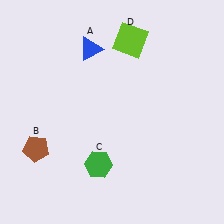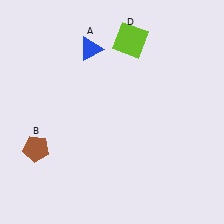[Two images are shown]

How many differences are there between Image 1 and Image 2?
There is 1 difference between the two images.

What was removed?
The green hexagon (C) was removed in Image 2.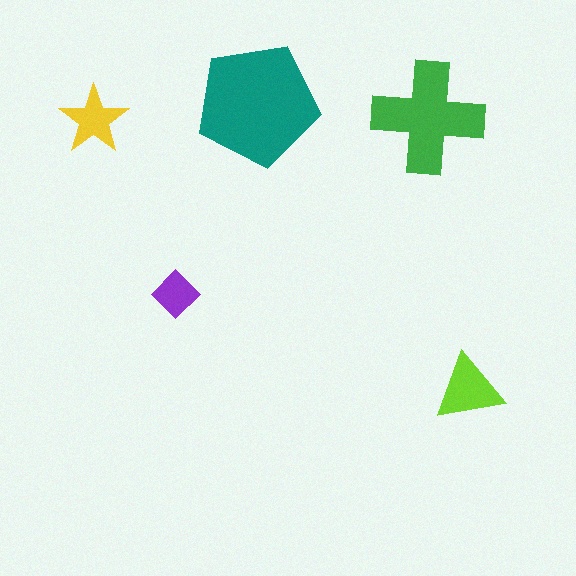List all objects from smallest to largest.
The purple diamond, the yellow star, the lime triangle, the green cross, the teal pentagon.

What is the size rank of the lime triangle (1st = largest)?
3rd.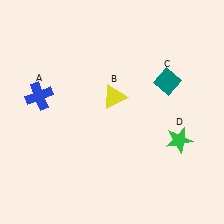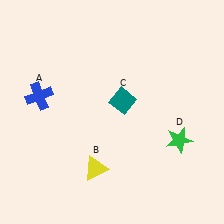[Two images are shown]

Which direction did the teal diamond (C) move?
The teal diamond (C) moved left.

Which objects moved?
The objects that moved are: the yellow triangle (B), the teal diamond (C).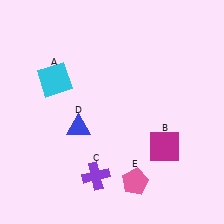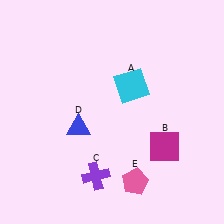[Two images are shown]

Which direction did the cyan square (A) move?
The cyan square (A) moved right.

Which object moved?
The cyan square (A) moved right.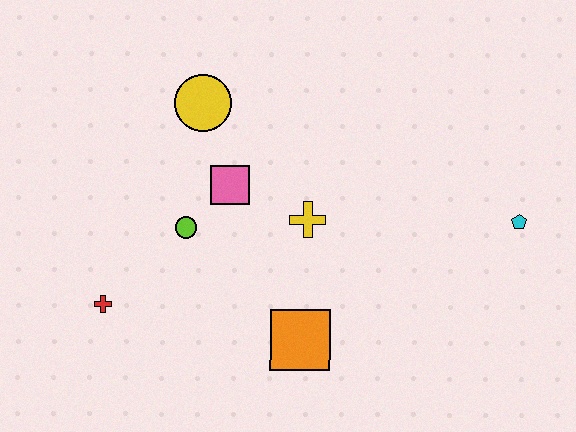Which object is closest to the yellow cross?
The pink square is closest to the yellow cross.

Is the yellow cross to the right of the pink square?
Yes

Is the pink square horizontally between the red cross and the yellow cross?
Yes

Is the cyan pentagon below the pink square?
Yes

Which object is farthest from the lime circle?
The cyan pentagon is farthest from the lime circle.